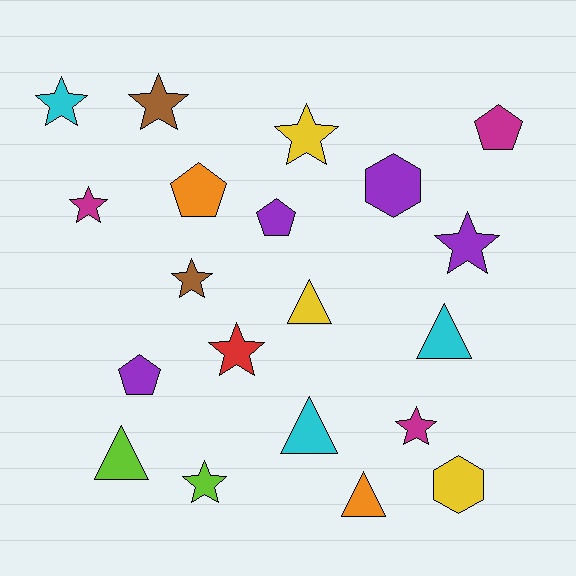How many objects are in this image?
There are 20 objects.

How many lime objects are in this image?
There are 2 lime objects.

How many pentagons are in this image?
There are 4 pentagons.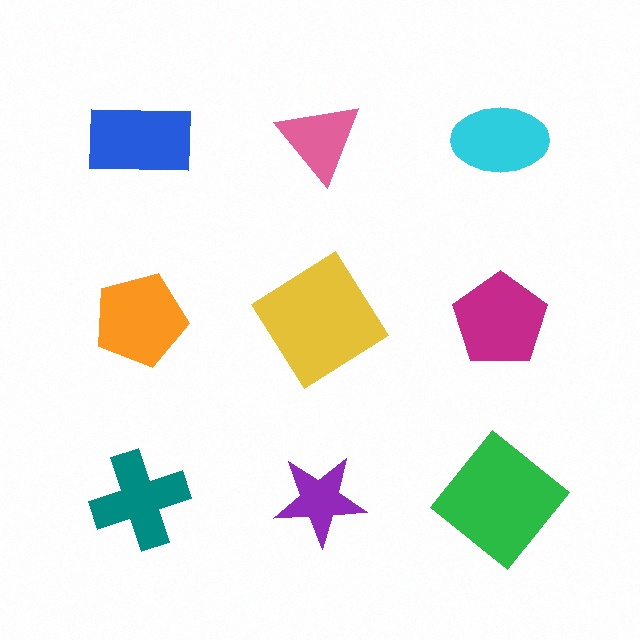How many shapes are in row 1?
3 shapes.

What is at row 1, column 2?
A pink triangle.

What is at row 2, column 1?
An orange pentagon.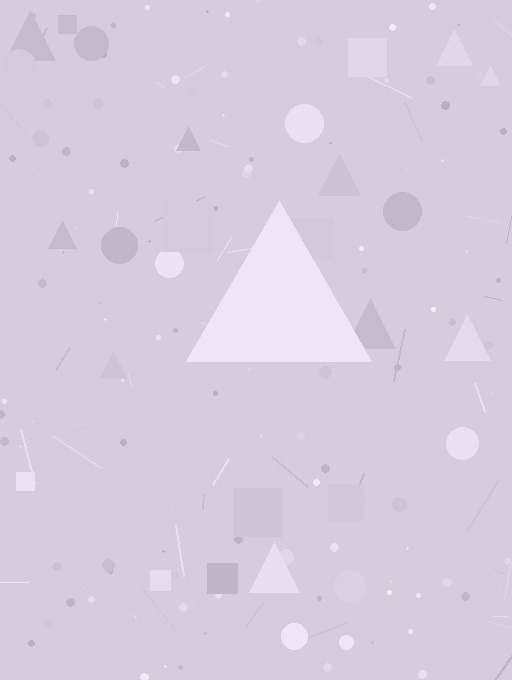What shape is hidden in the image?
A triangle is hidden in the image.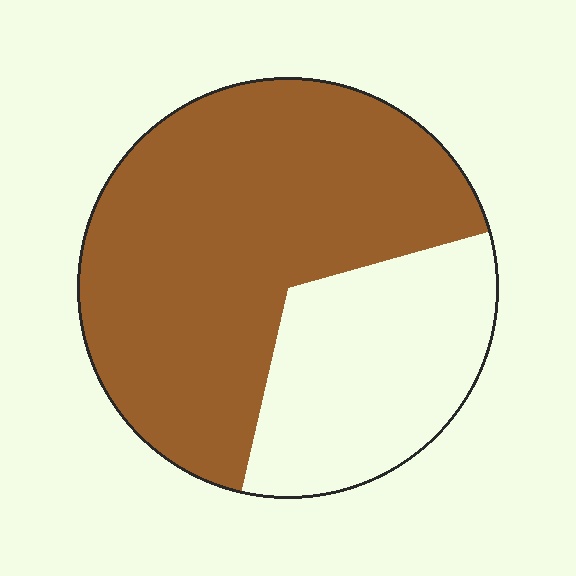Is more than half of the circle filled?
Yes.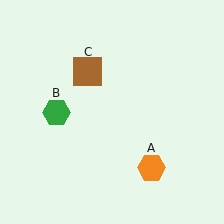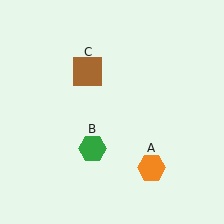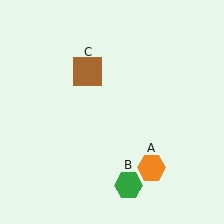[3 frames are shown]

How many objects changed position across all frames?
1 object changed position: green hexagon (object B).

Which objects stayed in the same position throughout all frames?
Orange hexagon (object A) and brown square (object C) remained stationary.